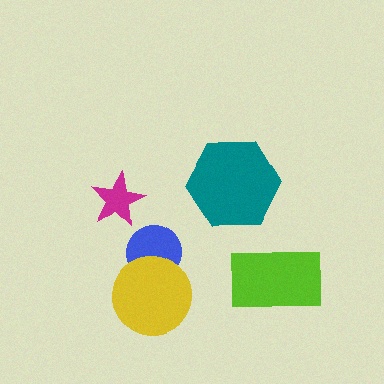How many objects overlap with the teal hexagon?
0 objects overlap with the teal hexagon.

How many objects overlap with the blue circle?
1 object overlaps with the blue circle.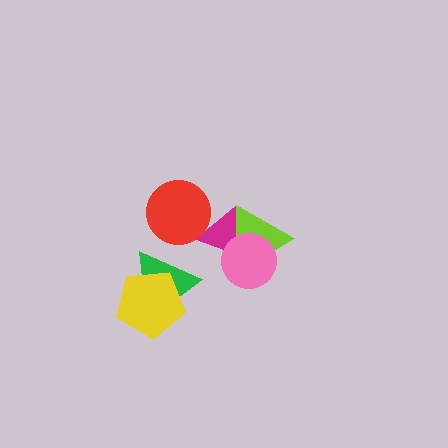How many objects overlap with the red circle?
1 object overlaps with the red circle.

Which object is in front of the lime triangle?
The pink circle is in front of the lime triangle.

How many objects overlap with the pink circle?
2 objects overlap with the pink circle.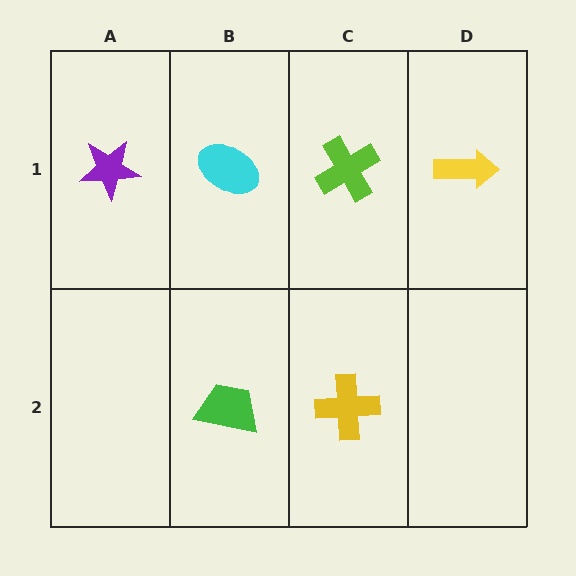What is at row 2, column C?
A yellow cross.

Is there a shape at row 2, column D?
No, that cell is empty.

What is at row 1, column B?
A cyan ellipse.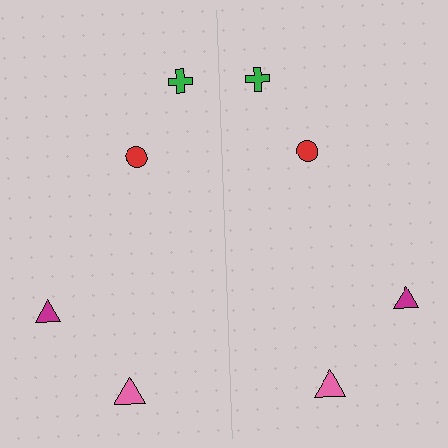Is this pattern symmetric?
Yes, this pattern has bilateral (reflection) symmetry.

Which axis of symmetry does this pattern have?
The pattern has a vertical axis of symmetry running through the center of the image.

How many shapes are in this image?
There are 8 shapes in this image.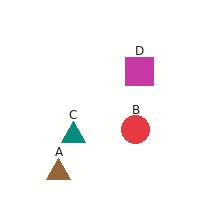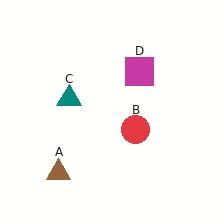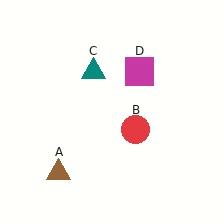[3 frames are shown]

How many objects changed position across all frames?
1 object changed position: teal triangle (object C).